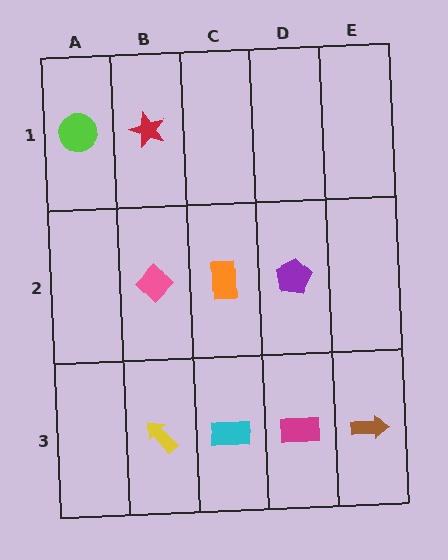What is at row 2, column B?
A pink diamond.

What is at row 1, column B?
A red star.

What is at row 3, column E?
A brown arrow.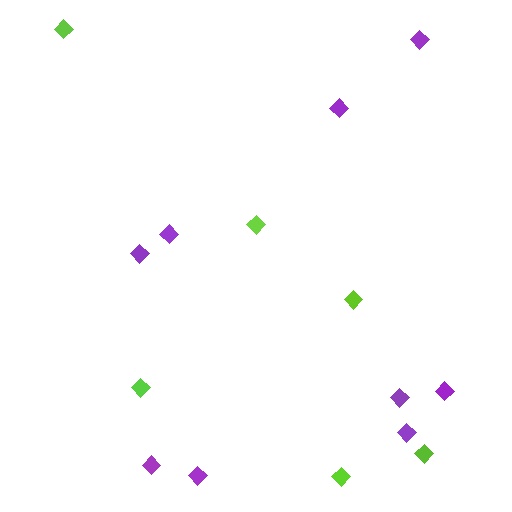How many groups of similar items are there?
There are 2 groups: one group of lime diamonds (6) and one group of purple diamonds (9).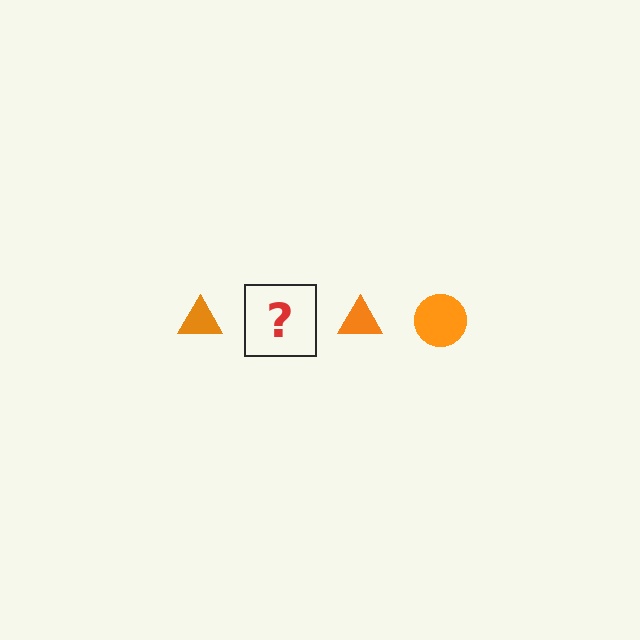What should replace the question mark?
The question mark should be replaced with an orange circle.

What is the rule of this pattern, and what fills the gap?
The rule is that the pattern cycles through triangle, circle shapes in orange. The gap should be filled with an orange circle.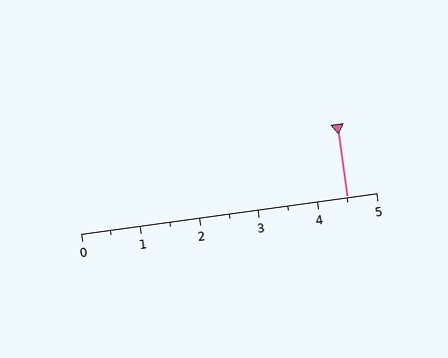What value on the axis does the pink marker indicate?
The marker indicates approximately 4.5.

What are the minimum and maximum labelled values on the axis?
The axis runs from 0 to 5.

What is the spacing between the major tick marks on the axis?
The major ticks are spaced 1 apart.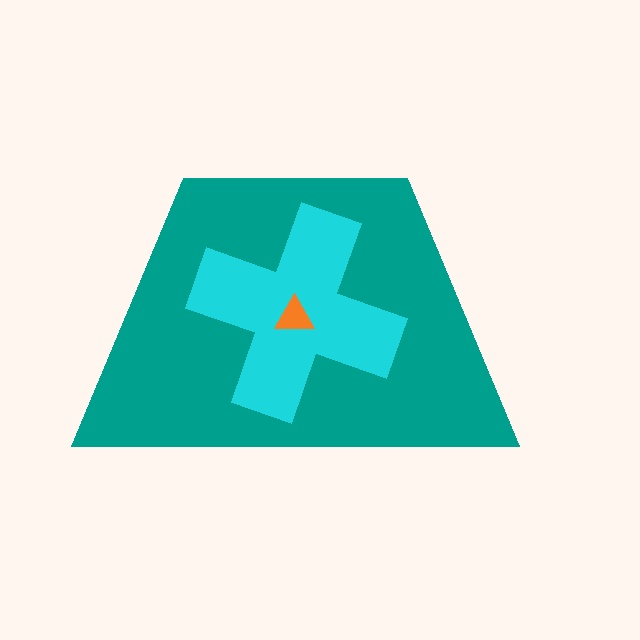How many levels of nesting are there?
3.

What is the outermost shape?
The teal trapezoid.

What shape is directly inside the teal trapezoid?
The cyan cross.